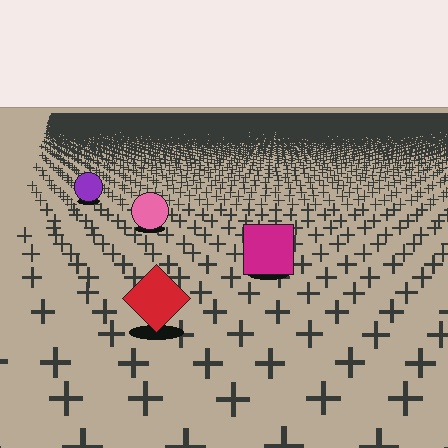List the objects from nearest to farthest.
From nearest to farthest: the red diamond, the magenta square, the pink circle, the purple circle.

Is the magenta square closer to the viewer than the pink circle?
Yes. The magenta square is closer — you can tell from the texture gradient: the ground texture is coarser near it.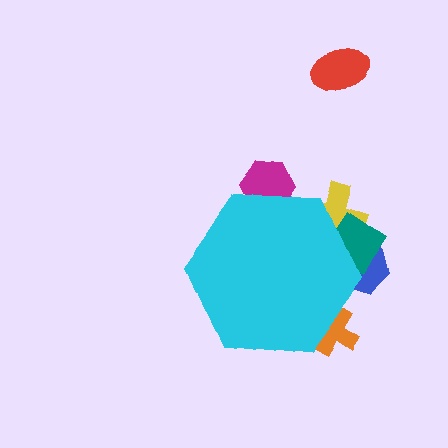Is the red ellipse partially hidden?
No, the red ellipse is fully visible.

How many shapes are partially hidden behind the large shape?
5 shapes are partially hidden.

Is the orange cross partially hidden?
Yes, the orange cross is partially hidden behind the cyan hexagon.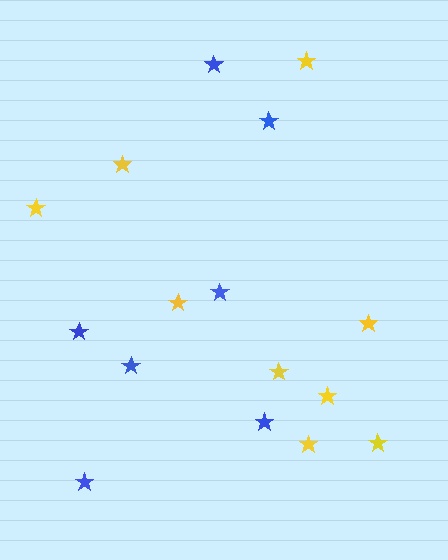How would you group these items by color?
There are 2 groups: one group of yellow stars (9) and one group of blue stars (7).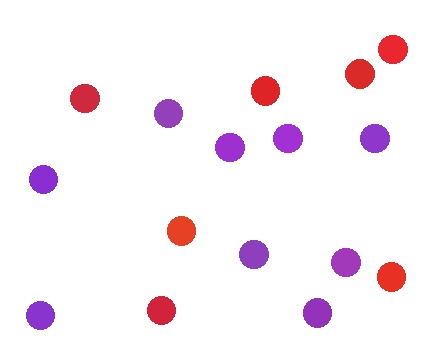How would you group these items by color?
There are 2 groups: one group of red circles (7) and one group of purple circles (9).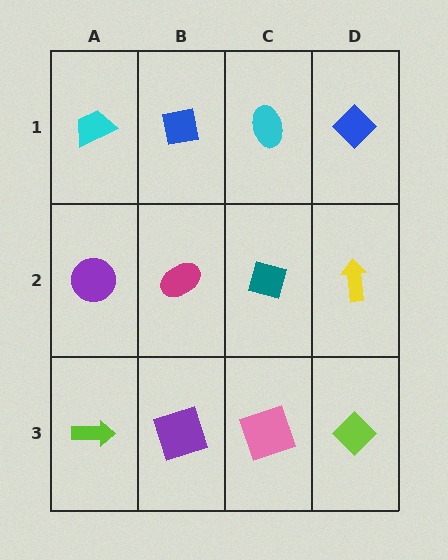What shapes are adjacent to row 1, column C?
A teal diamond (row 2, column C), a blue square (row 1, column B), a blue diamond (row 1, column D).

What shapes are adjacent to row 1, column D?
A yellow arrow (row 2, column D), a cyan ellipse (row 1, column C).